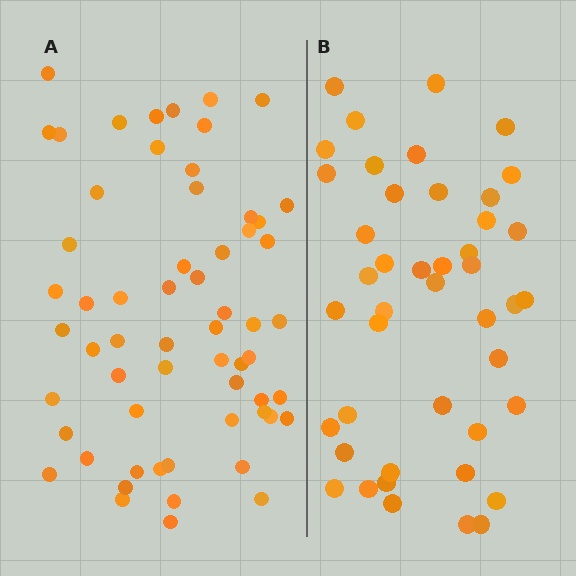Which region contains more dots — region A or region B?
Region A (the left region) has more dots.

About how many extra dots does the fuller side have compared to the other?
Region A has approximately 15 more dots than region B.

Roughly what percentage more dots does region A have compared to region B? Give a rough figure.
About 35% more.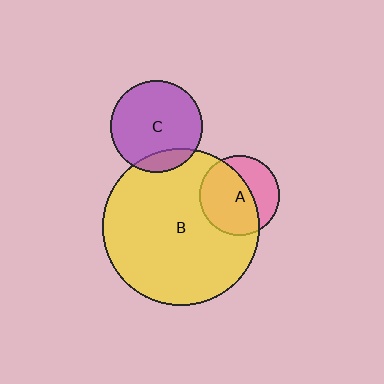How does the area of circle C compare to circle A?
Approximately 1.3 times.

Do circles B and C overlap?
Yes.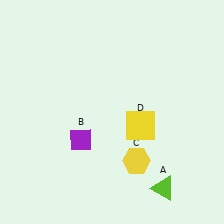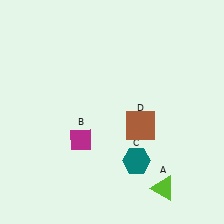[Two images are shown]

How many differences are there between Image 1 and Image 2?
There are 3 differences between the two images.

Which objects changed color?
B changed from purple to magenta. C changed from yellow to teal. D changed from yellow to brown.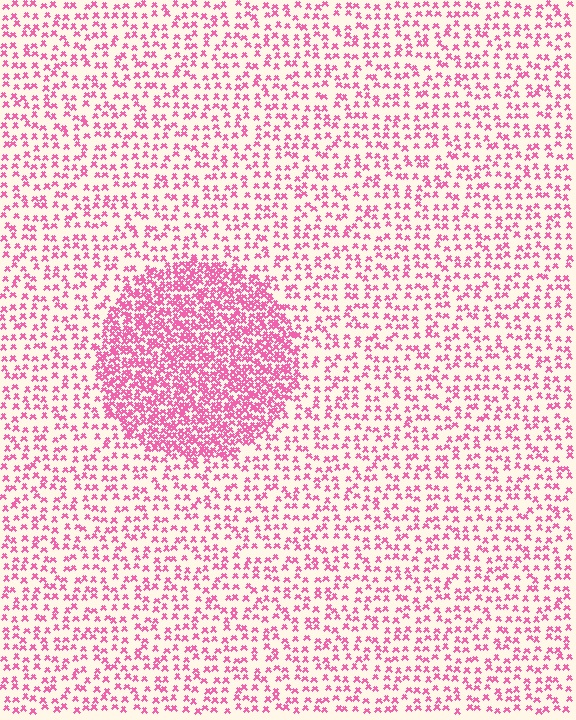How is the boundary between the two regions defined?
The boundary is defined by a change in element density (approximately 2.5x ratio). All elements are the same color, size, and shape.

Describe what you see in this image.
The image contains small pink elements arranged at two different densities. A circle-shaped region is visible where the elements are more densely packed than the surrounding area.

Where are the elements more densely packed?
The elements are more densely packed inside the circle boundary.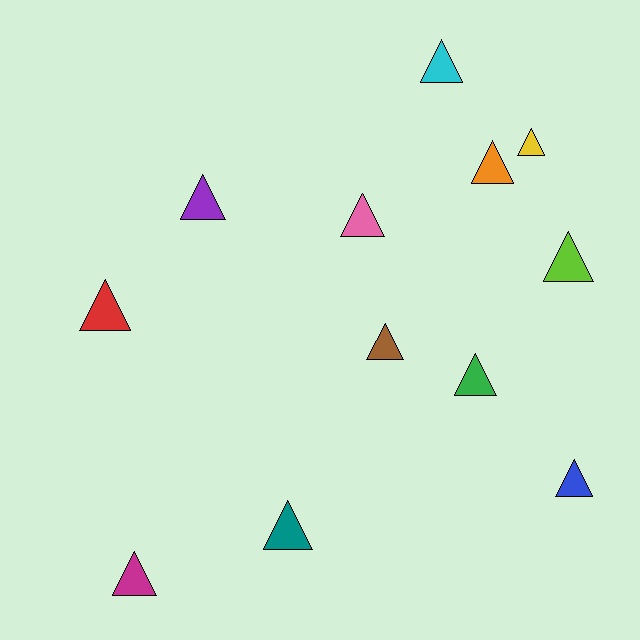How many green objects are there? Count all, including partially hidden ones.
There is 1 green object.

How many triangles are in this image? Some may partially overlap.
There are 12 triangles.